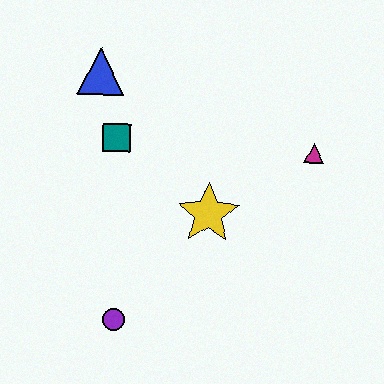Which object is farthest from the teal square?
The magenta triangle is farthest from the teal square.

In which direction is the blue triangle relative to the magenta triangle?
The blue triangle is to the left of the magenta triangle.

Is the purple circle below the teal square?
Yes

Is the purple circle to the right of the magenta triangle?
No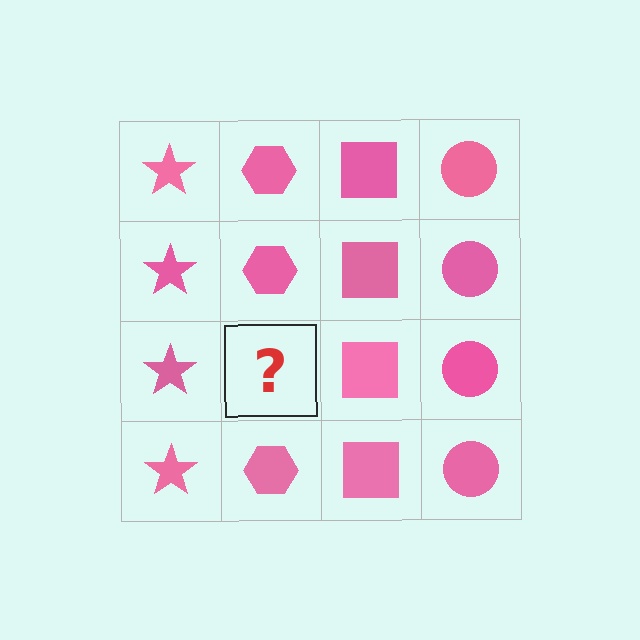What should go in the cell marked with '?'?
The missing cell should contain a pink hexagon.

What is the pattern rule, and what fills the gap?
The rule is that each column has a consistent shape. The gap should be filled with a pink hexagon.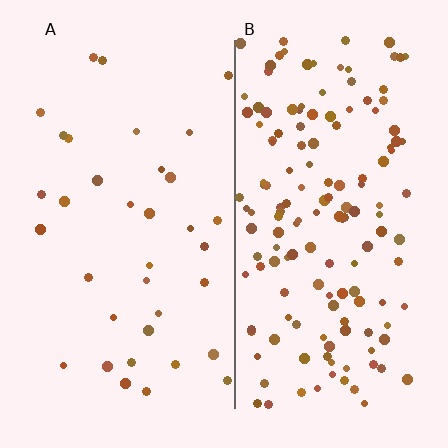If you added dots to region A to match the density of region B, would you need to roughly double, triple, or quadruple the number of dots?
Approximately quadruple.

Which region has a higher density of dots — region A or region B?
B (the right).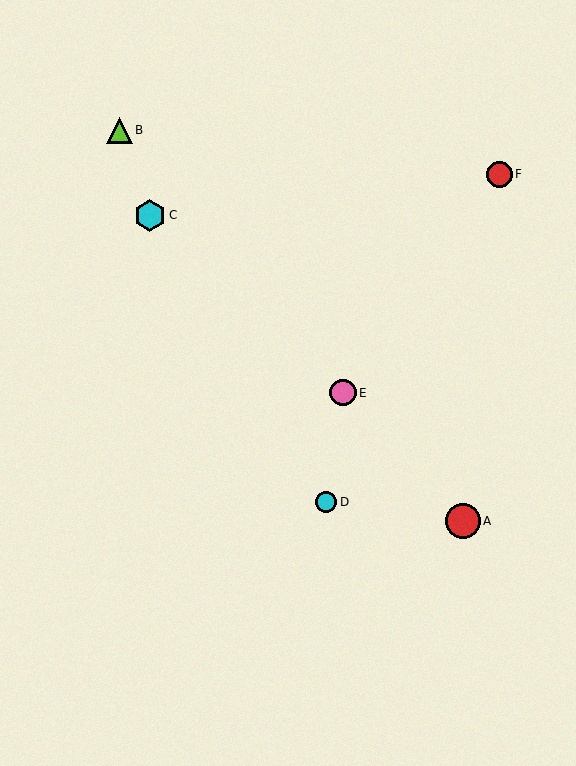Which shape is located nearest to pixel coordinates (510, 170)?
The red circle (labeled F) at (499, 174) is nearest to that location.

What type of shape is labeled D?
Shape D is a cyan circle.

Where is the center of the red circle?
The center of the red circle is at (499, 174).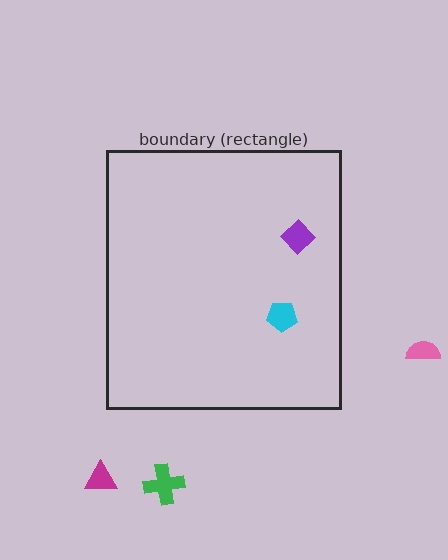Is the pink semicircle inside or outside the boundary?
Outside.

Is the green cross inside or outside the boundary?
Outside.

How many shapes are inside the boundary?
2 inside, 3 outside.